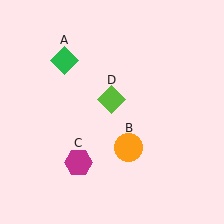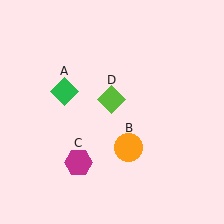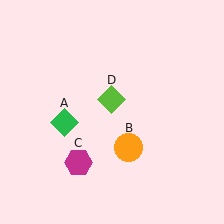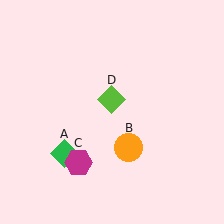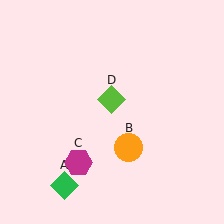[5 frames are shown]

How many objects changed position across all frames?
1 object changed position: green diamond (object A).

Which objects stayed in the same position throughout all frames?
Orange circle (object B) and magenta hexagon (object C) and lime diamond (object D) remained stationary.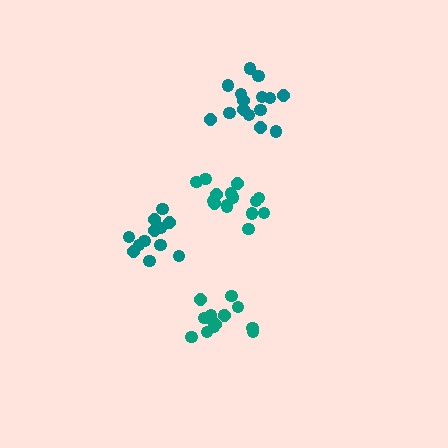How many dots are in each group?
Group 1: 14 dots, Group 2: 15 dots, Group 3: 12 dots, Group 4: 15 dots (56 total).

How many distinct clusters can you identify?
There are 4 distinct clusters.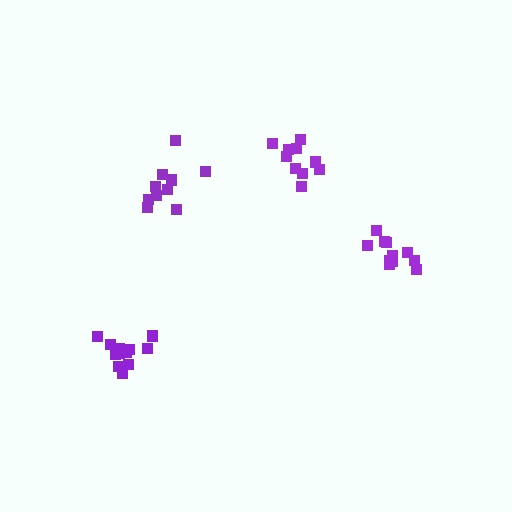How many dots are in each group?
Group 1: 11 dots, Group 2: 13 dots, Group 3: 10 dots, Group 4: 10 dots (44 total).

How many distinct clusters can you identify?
There are 4 distinct clusters.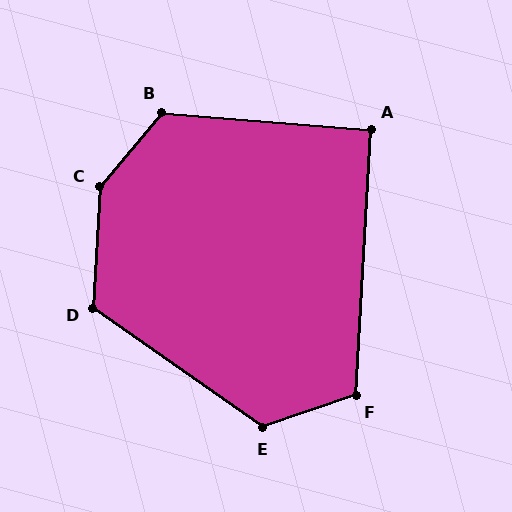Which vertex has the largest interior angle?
C, at approximately 143 degrees.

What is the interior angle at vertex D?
Approximately 122 degrees (obtuse).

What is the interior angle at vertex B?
Approximately 126 degrees (obtuse).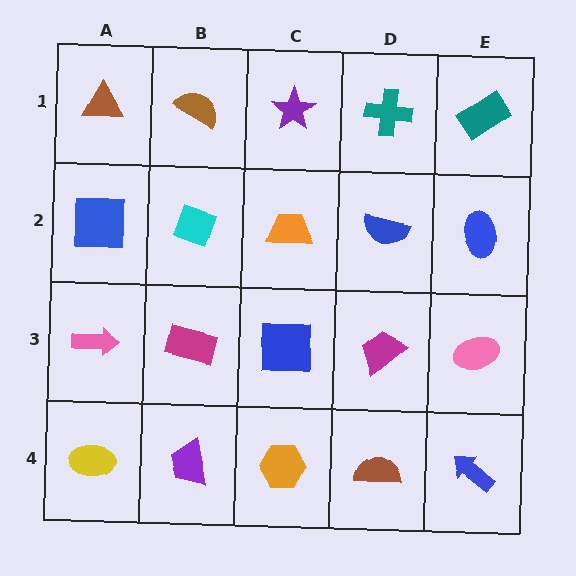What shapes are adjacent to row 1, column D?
A blue semicircle (row 2, column D), a purple star (row 1, column C), a teal rectangle (row 1, column E).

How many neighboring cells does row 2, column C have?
4.